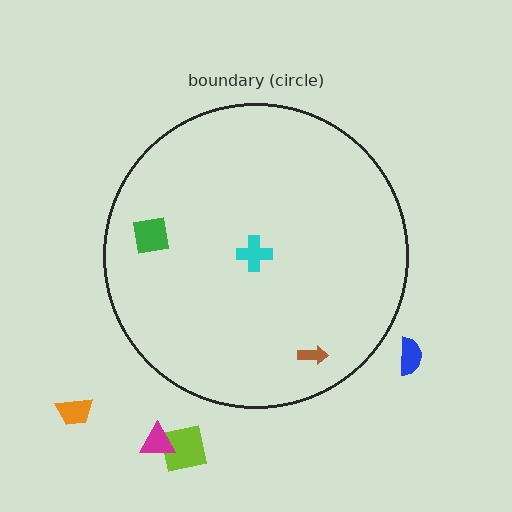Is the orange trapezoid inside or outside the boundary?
Outside.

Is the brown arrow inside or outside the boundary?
Inside.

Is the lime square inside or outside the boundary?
Outside.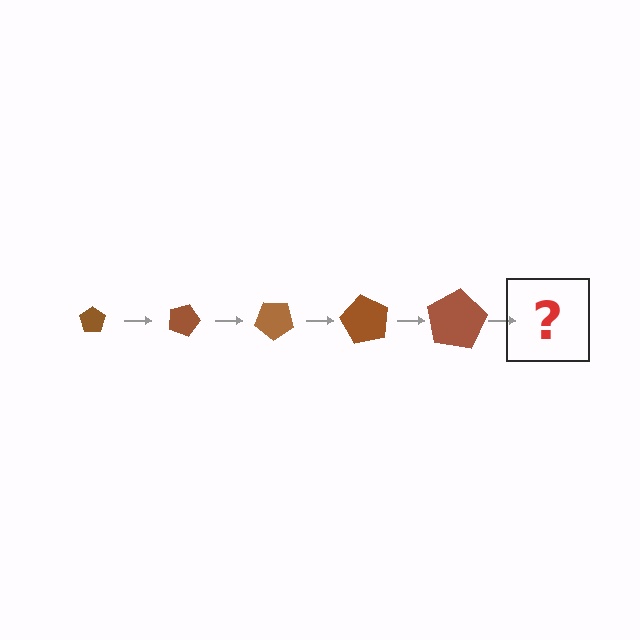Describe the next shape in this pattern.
It should be a pentagon, larger than the previous one and rotated 100 degrees from the start.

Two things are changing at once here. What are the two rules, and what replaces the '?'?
The two rules are that the pentagon grows larger each step and it rotates 20 degrees each step. The '?' should be a pentagon, larger than the previous one and rotated 100 degrees from the start.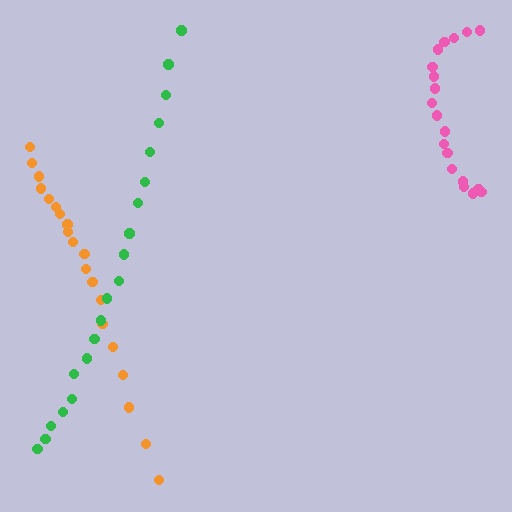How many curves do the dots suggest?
There are 3 distinct paths.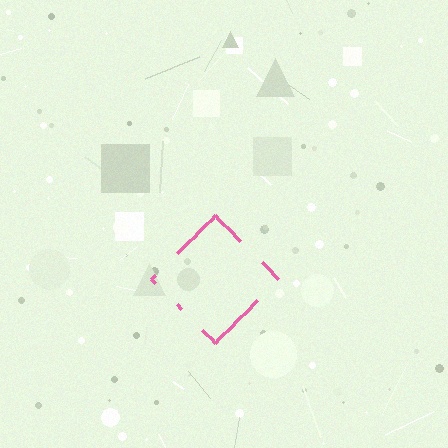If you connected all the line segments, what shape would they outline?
They would outline a diamond.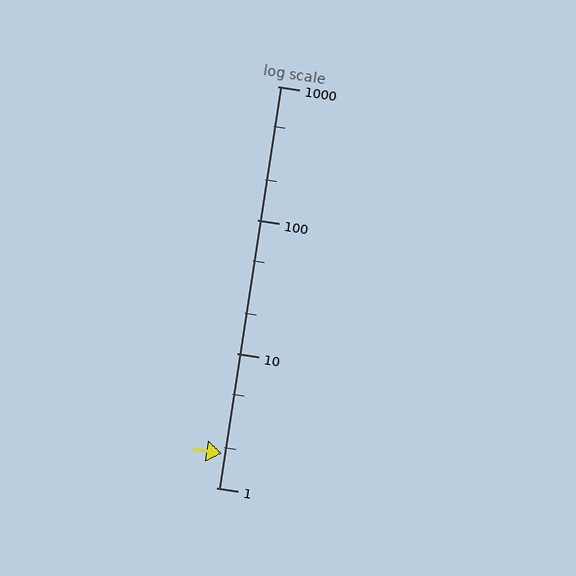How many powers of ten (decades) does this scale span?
The scale spans 3 decades, from 1 to 1000.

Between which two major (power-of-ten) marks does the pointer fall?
The pointer is between 1 and 10.